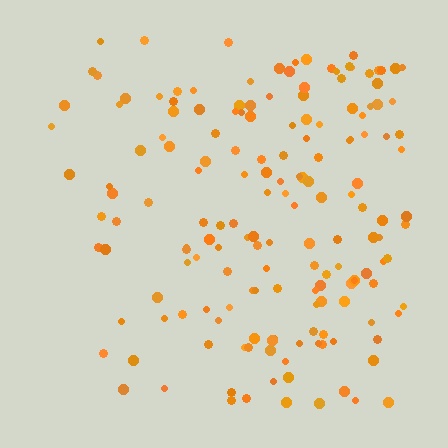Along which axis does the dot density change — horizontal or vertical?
Horizontal.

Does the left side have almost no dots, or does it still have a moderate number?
Still a moderate number, just noticeably fewer than the right.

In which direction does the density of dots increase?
From left to right, with the right side densest.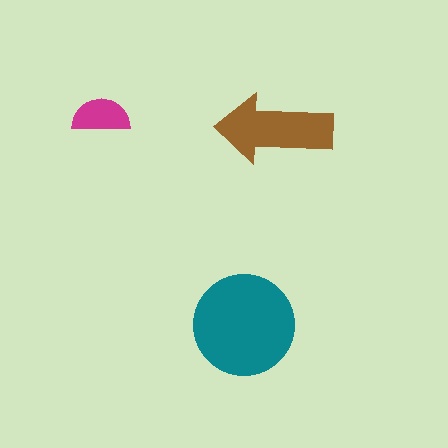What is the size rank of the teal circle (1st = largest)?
1st.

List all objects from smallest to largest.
The magenta semicircle, the brown arrow, the teal circle.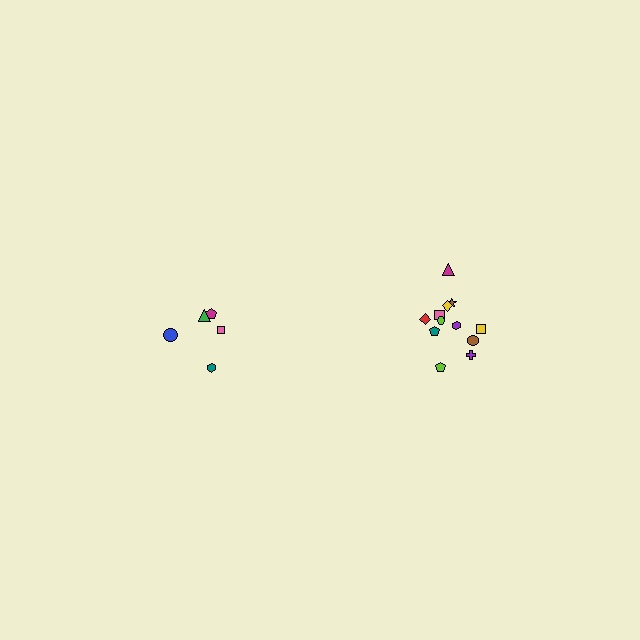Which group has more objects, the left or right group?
The right group.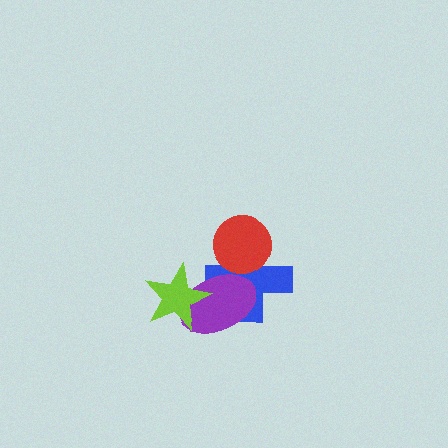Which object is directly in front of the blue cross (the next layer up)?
The red circle is directly in front of the blue cross.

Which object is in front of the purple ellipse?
The lime star is in front of the purple ellipse.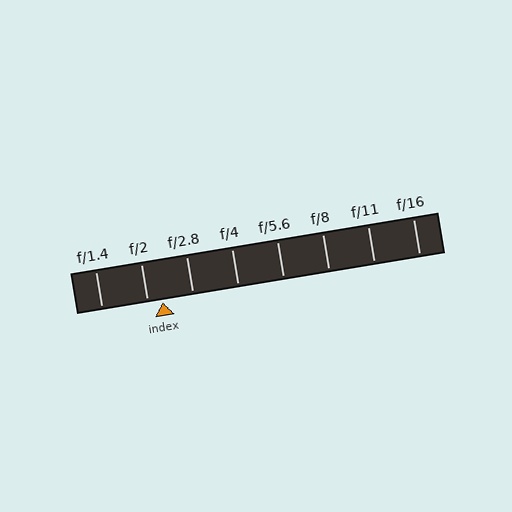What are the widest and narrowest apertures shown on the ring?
The widest aperture shown is f/1.4 and the narrowest is f/16.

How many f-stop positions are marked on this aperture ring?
There are 8 f-stop positions marked.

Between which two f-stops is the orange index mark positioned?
The index mark is between f/2 and f/2.8.